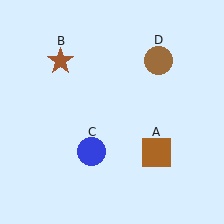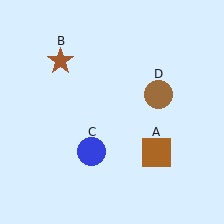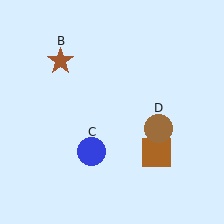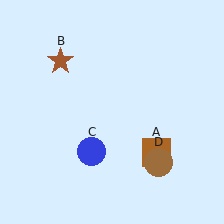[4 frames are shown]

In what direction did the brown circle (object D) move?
The brown circle (object D) moved down.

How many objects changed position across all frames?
1 object changed position: brown circle (object D).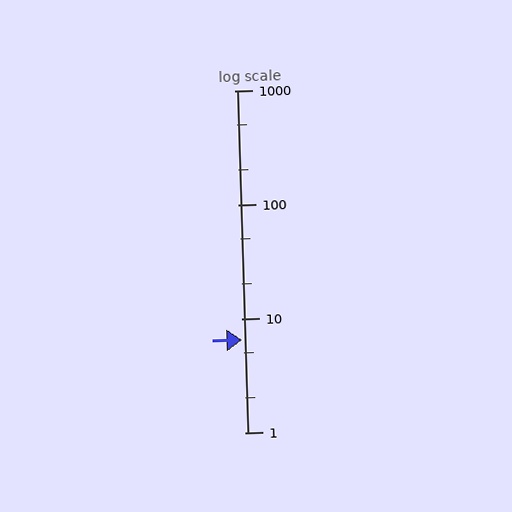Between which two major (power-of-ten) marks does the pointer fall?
The pointer is between 1 and 10.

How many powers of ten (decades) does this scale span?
The scale spans 3 decades, from 1 to 1000.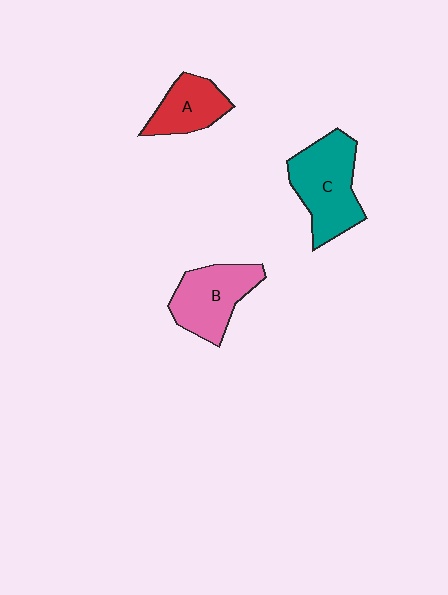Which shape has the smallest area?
Shape A (red).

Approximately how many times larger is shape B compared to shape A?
Approximately 1.3 times.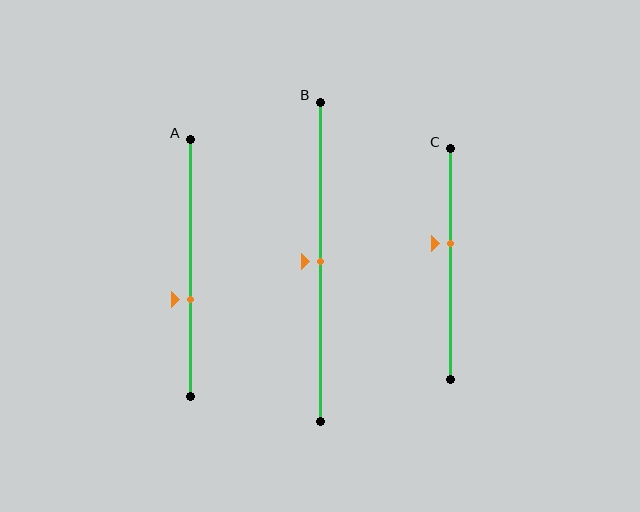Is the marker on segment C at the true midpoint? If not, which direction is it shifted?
No, the marker on segment C is shifted upward by about 9% of the segment length.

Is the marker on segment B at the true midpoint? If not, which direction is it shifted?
Yes, the marker on segment B is at the true midpoint.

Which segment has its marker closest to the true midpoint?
Segment B has its marker closest to the true midpoint.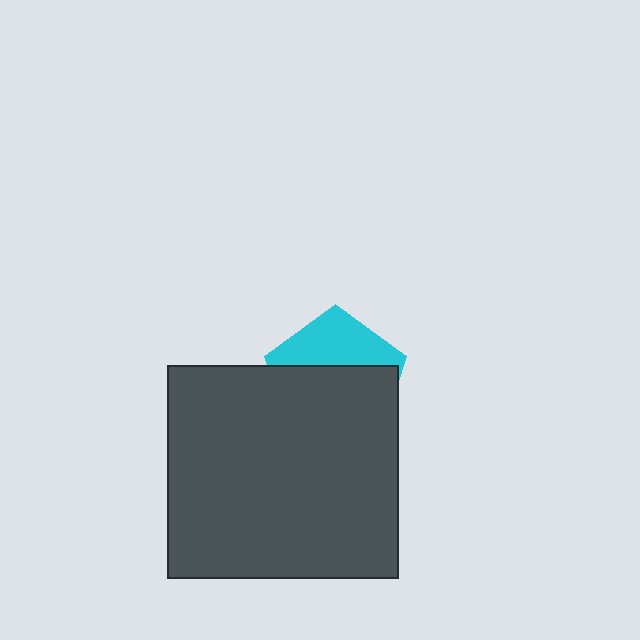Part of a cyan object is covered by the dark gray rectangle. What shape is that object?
It is a pentagon.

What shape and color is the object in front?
The object in front is a dark gray rectangle.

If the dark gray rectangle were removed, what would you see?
You would see the complete cyan pentagon.